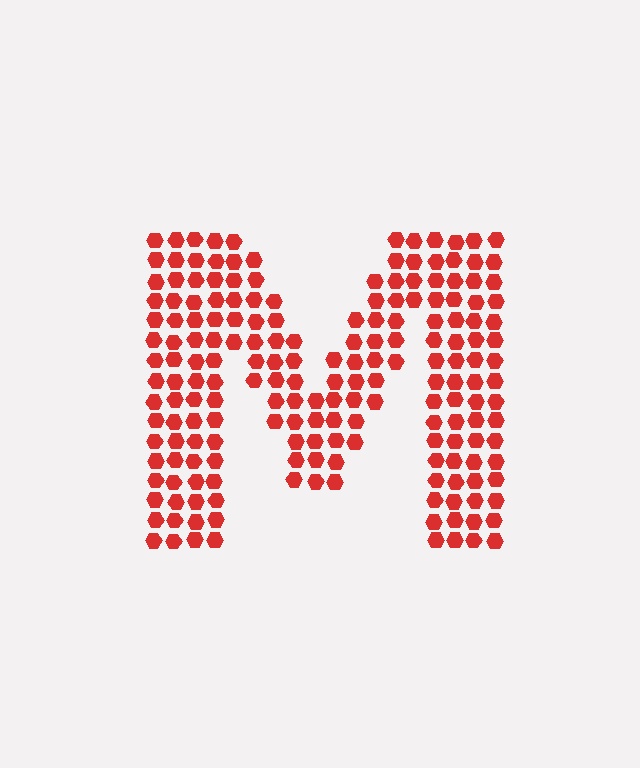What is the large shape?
The large shape is the letter M.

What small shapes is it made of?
It is made of small hexagons.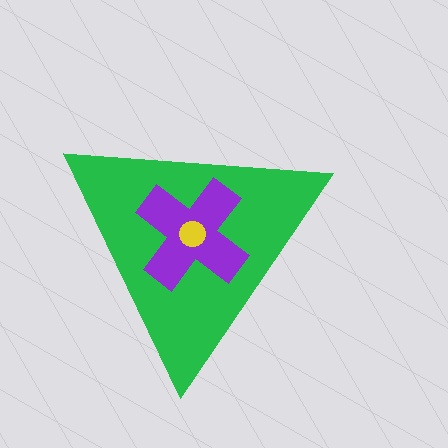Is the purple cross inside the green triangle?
Yes.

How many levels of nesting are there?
3.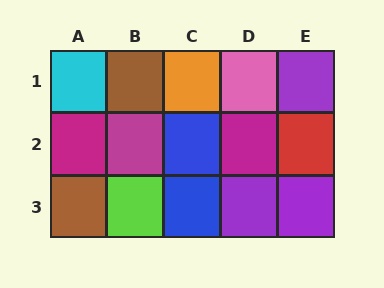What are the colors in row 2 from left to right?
Magenta, magenta, blue, magenta, red.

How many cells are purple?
3 cells are purple.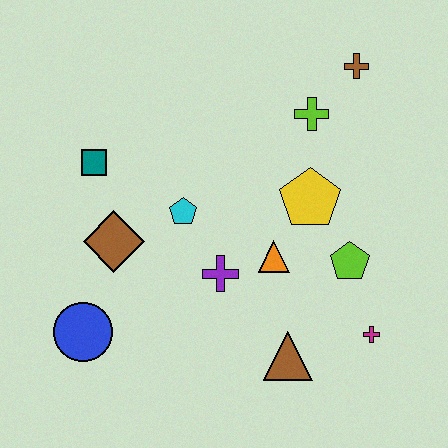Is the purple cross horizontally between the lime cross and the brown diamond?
Yes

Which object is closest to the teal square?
The brown diamond is closest to the teal square.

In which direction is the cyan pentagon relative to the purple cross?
The cyan pentagon is above the purple cross.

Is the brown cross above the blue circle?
Yes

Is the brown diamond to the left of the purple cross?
Yes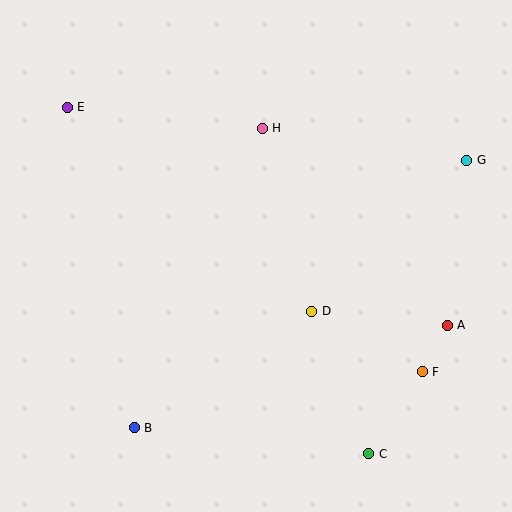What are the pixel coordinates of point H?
Point H is at (262, 128).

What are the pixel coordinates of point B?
Point B is at (134, 428).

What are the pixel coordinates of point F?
Point F is at (422, 372).